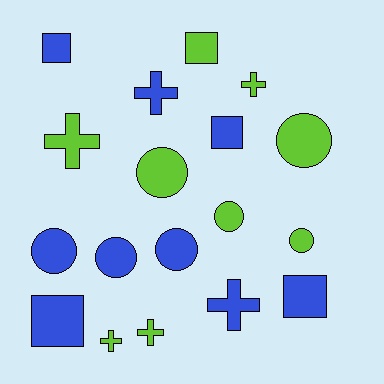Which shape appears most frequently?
Circle, with 7 objects.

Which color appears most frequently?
Lime, with 9 objects.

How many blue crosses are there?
There are 2 blue crosses.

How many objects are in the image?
There are 18 objects.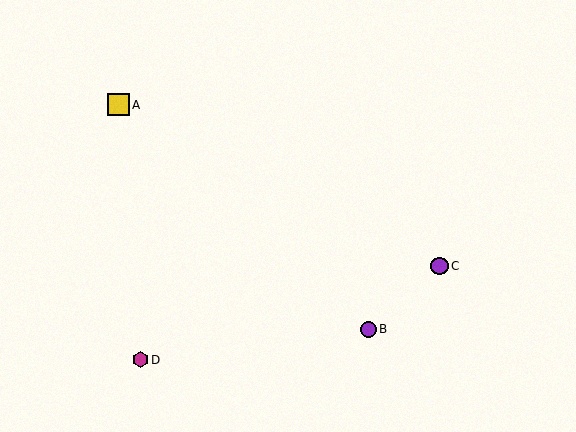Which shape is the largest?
The yellow square (labeled A) is the largest.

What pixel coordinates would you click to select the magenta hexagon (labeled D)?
Click at (140, 360) to select the magenta hexagon D.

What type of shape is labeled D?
Shape D is a magenta hexagon.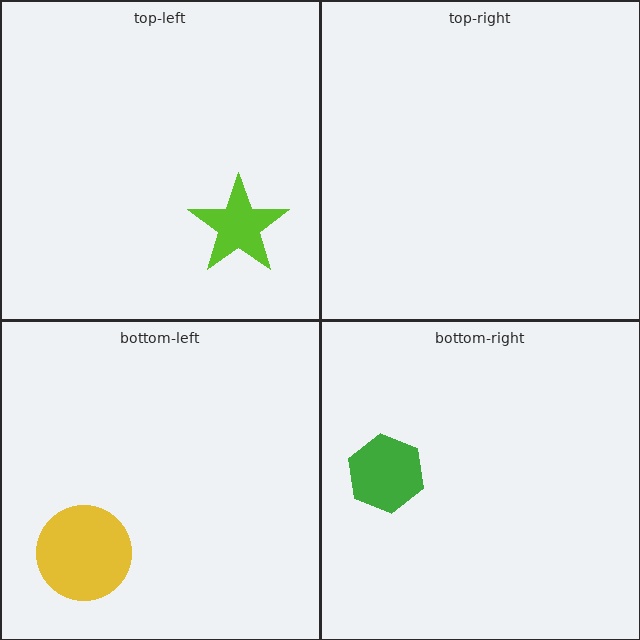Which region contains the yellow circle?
The bottom-left region.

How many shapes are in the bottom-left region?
1.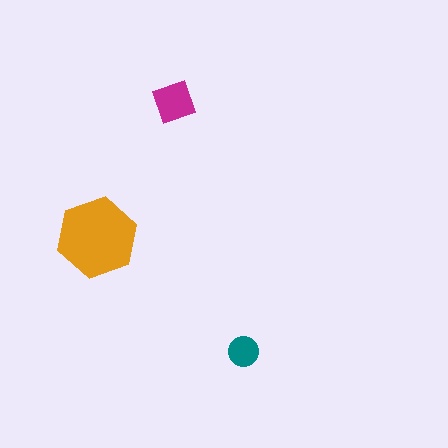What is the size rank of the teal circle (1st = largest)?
3rd.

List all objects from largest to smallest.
The orange hexagon, the magenta diamond, the teal circle.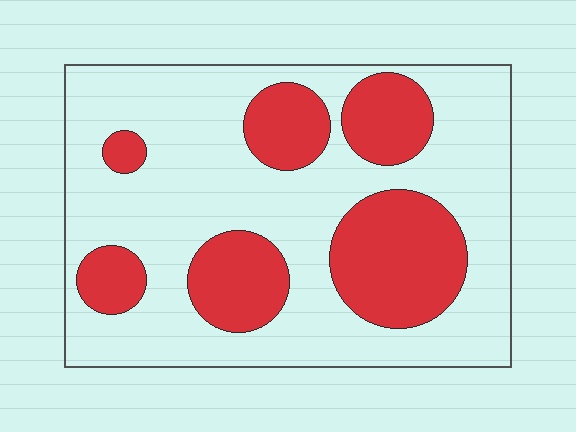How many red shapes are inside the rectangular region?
6.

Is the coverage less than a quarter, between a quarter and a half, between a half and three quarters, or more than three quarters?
Between a quarter and a half.